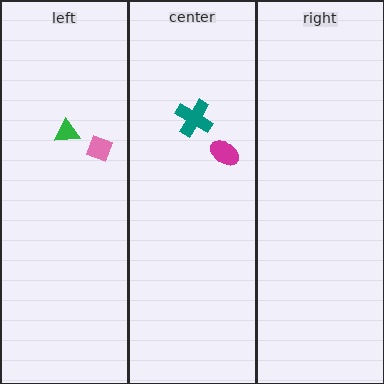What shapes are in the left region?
The green triangle, the pink diamond.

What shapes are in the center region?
The teal cross, the magenta ellipse.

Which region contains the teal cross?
The center region.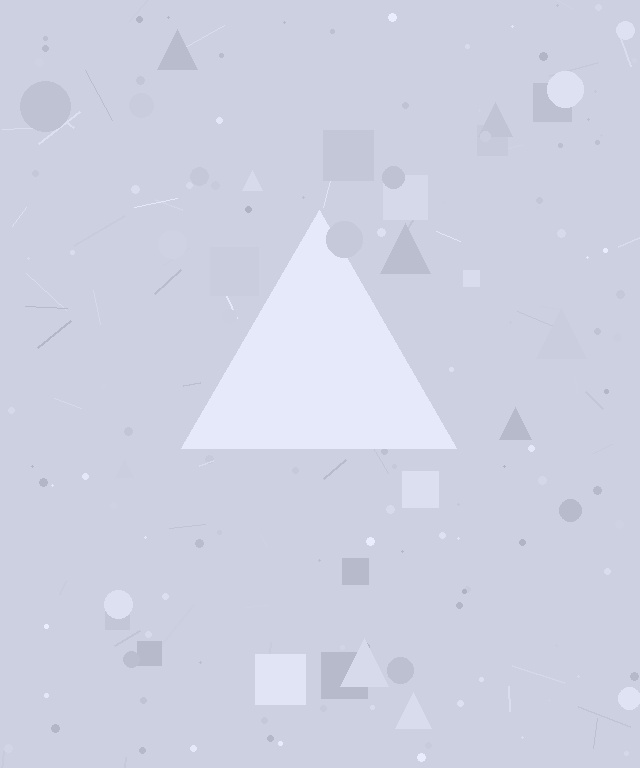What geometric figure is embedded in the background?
A triangle is embedded in the background.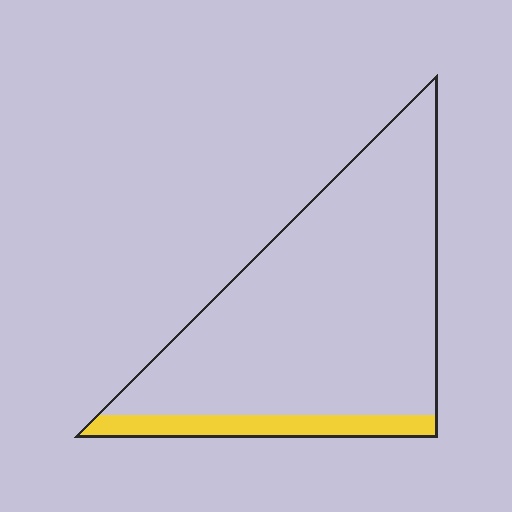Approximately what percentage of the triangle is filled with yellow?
Approximately 10%.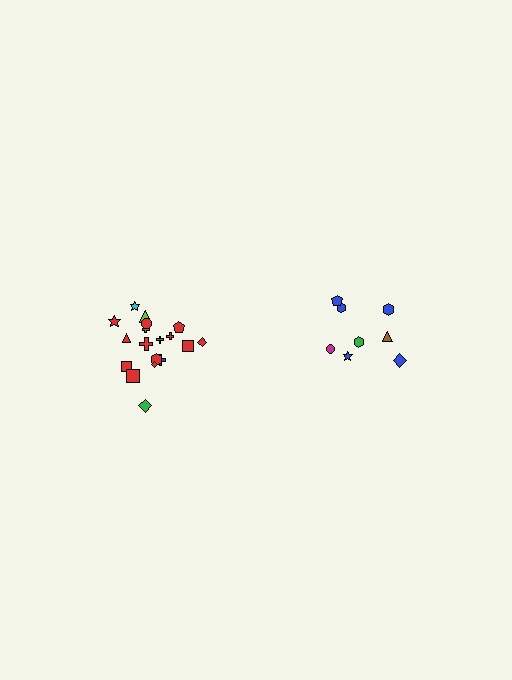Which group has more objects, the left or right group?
The left group.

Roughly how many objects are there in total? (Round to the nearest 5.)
Roughly 25 objects in total.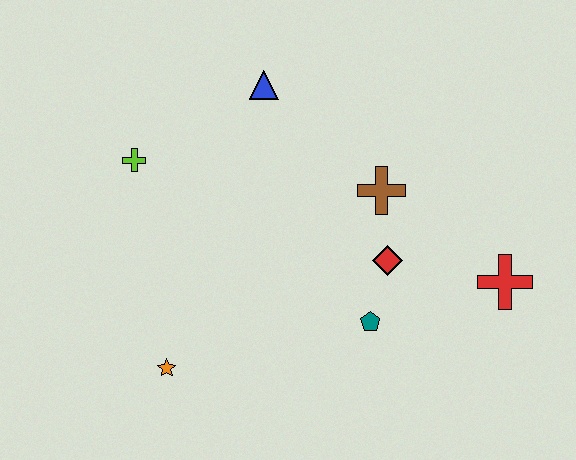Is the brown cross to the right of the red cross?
No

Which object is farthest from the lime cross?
The red cross is farthest from the lime cross.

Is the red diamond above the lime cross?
No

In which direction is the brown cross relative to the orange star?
The brown cross is to the right of the orange star.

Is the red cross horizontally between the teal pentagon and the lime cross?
No